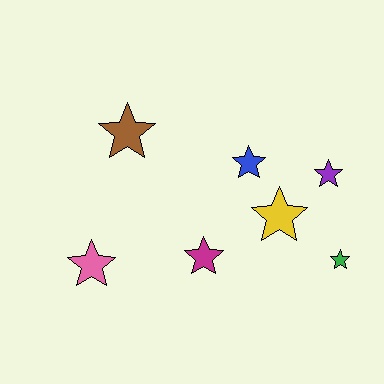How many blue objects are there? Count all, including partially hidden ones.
There is 1 blue object.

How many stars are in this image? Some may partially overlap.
There are 7 stars.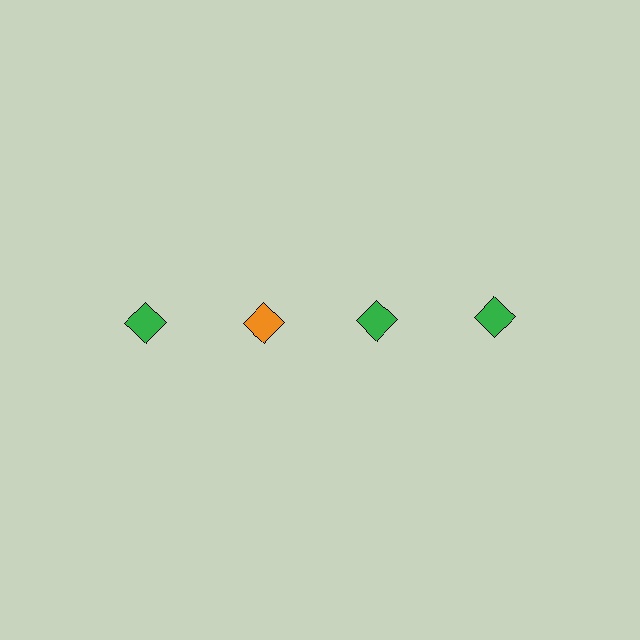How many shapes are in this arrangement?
There are 4 shapes arranged in a grid pattern.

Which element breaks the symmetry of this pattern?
The orange diamond in the top row, second from left column breaks the symmetry. All other shapes are green diamonds.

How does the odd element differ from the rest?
It has a different color: orange instead of green.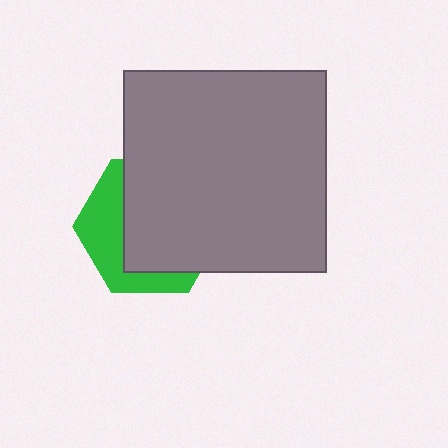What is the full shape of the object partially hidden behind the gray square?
The partially hidden object is a green hexagon.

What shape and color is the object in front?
The object in front is a gray square.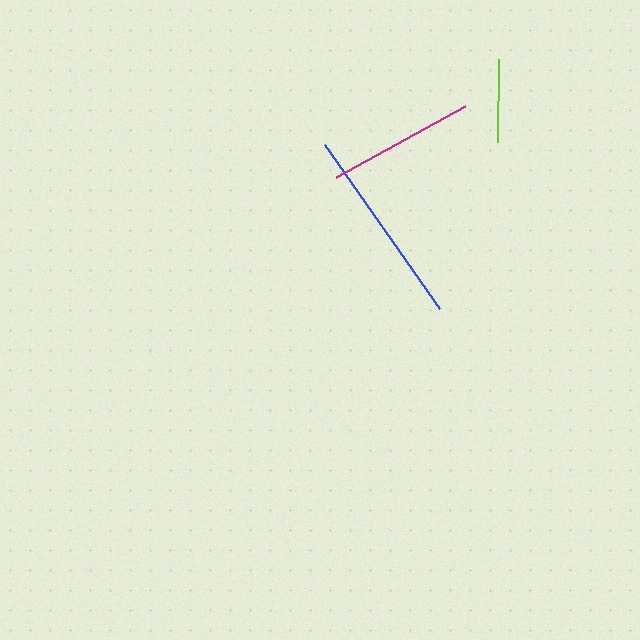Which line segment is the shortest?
The lime line is the shortest at approximately 82 pixels.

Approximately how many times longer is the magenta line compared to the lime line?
The magenta line is approximately 1.8 times the length of the lime line.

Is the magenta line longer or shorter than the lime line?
The magenta line is longer than the lime line.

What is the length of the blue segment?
The blue segment is approximately 200 pixels long.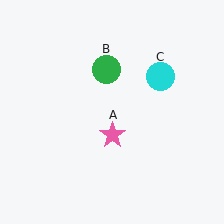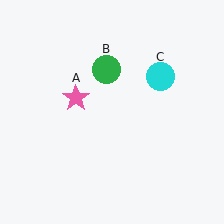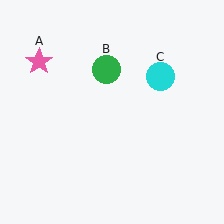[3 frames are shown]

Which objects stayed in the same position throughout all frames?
Green circle (object B) and cyan circle (object C) remained stationary.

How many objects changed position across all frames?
1 object changed position: pink star (object A).